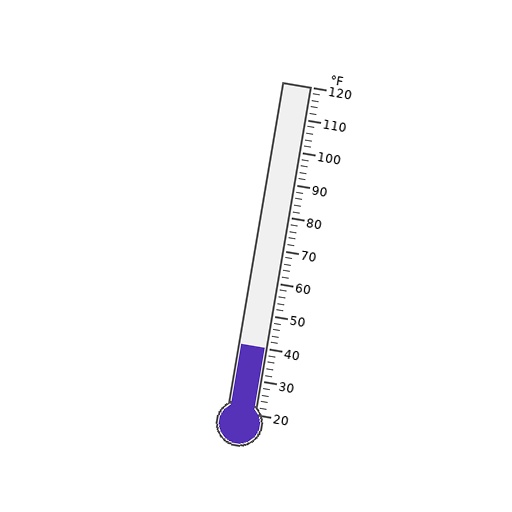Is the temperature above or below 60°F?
The temperature is below 60°F.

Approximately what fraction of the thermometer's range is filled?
The thermometer is filled to approximately 20% of its range.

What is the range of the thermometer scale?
The thermometer scale ranges from 20°F to 120°F.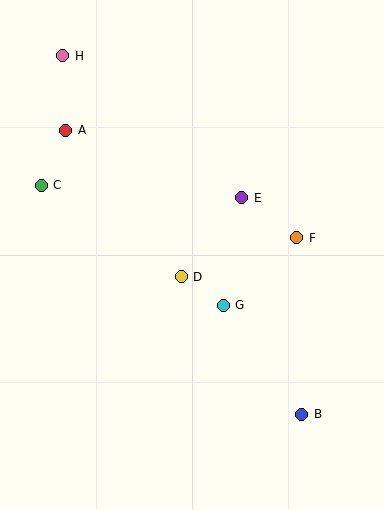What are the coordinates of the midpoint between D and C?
The midpoint between D and C is at (111, 231).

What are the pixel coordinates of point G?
Point G is at (223, 305).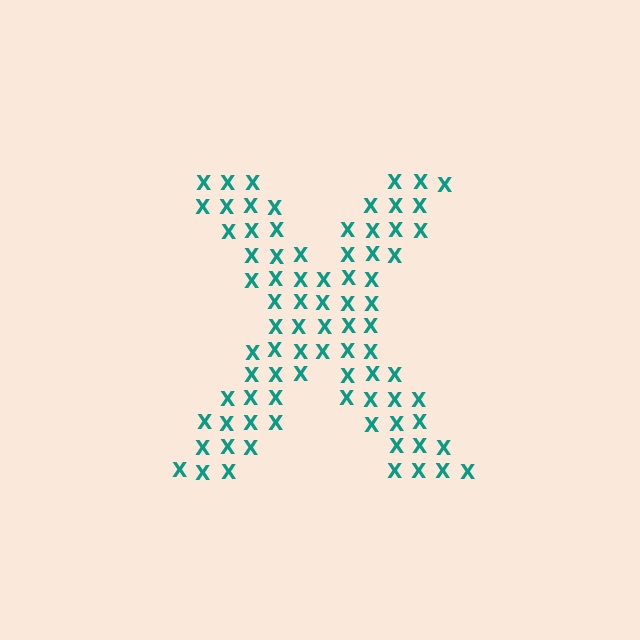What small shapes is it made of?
It is made of small letter X's.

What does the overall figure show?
The overall figure shows the letter X.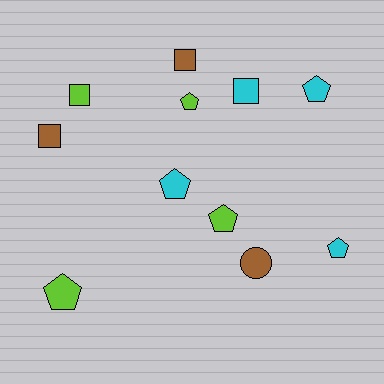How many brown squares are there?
There are 2 brown squares.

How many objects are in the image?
There are 11 objects.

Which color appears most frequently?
Cyan, with 4 objects.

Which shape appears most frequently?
Pentagon, with 6 objects.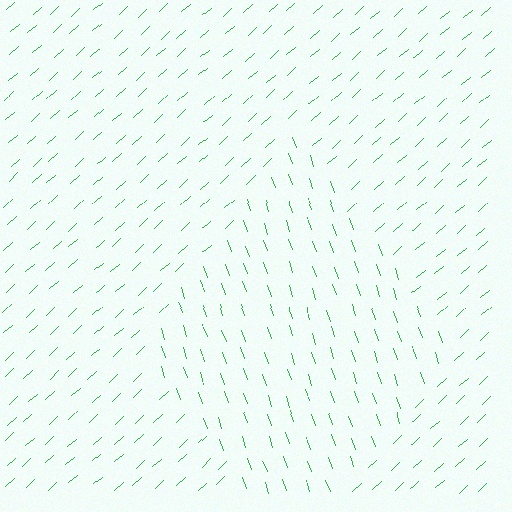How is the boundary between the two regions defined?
The boundary is defined purely by a change in line orientation (approximately 67 degrees difference). All lines are the same color and thickness.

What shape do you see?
I see a diamond.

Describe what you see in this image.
The image is filled with small green line segments. A diamond region in the image has lines oriented differently from the surrounding lines, creating a visible texture boundary.